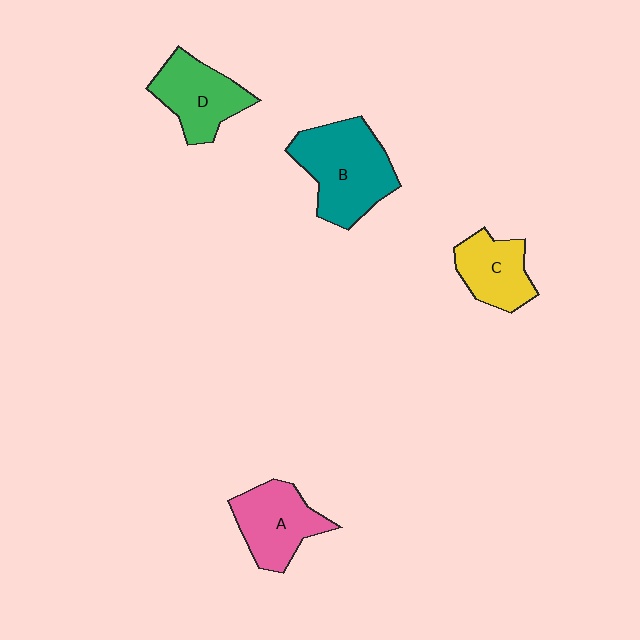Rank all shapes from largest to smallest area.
From largest to smallest: B (teal), A (pink), D (green), C (yellow).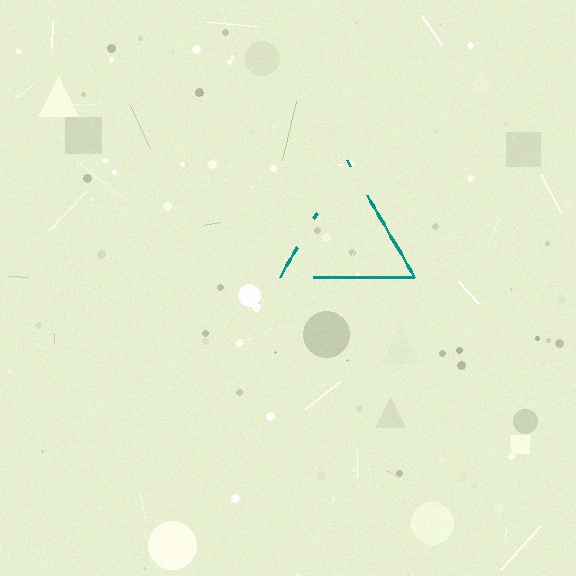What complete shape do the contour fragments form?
The contour fragments form a triangle.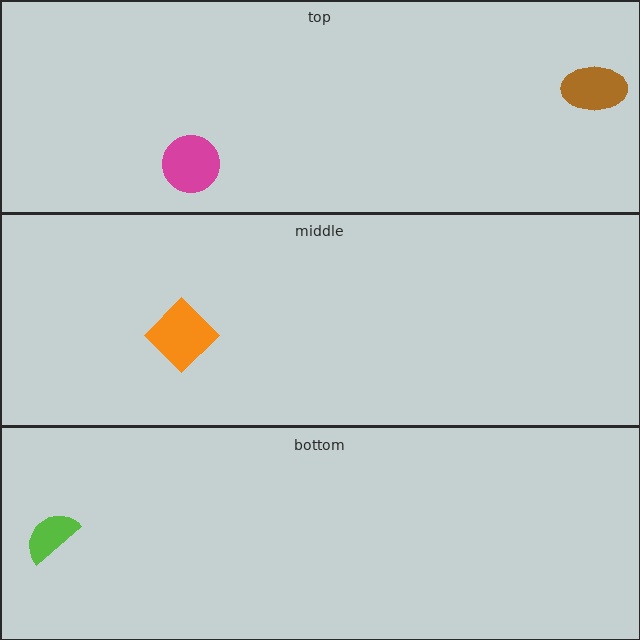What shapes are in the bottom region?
The lime semicircle.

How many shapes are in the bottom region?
1.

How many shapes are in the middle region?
1.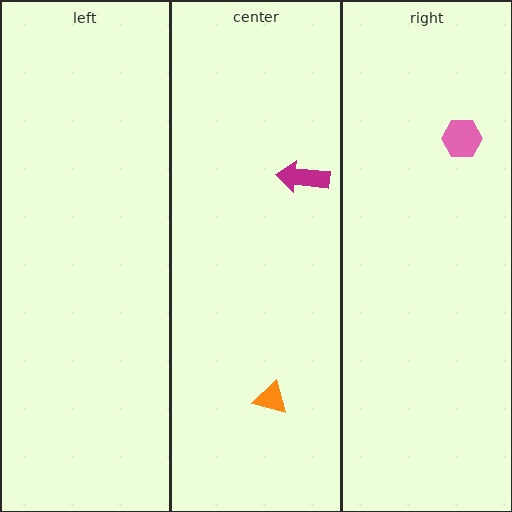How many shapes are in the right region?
1.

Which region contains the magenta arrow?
The center region.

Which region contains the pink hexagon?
The right region.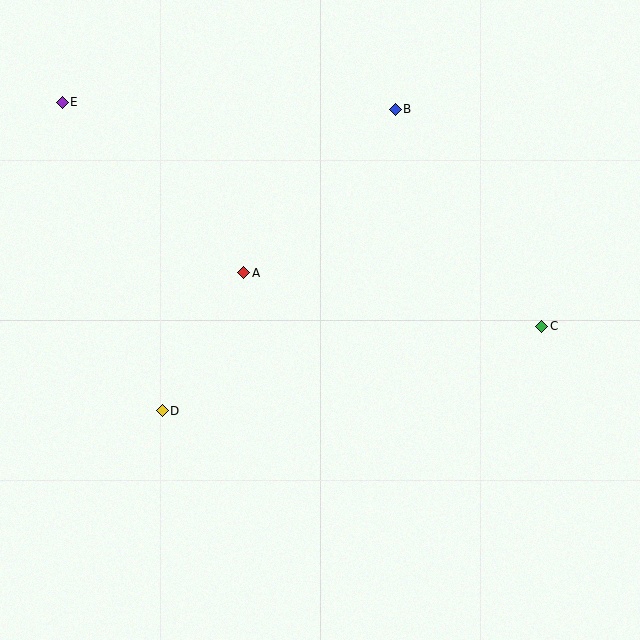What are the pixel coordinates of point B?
Point B is at (395, 109).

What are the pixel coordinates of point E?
Point E is at (62, 102).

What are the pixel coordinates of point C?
Point C is at (542, 326).